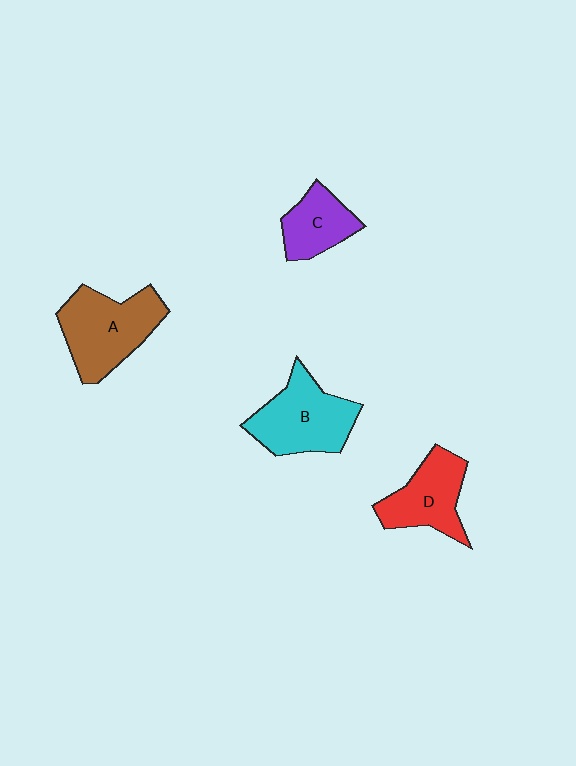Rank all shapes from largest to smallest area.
From largest to smallest: A (brown), B (cyan), D (red), C (purple).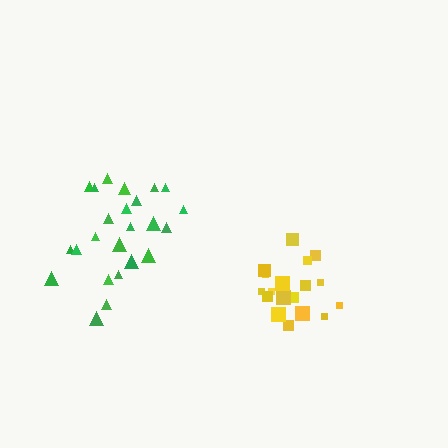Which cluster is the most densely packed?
Yellow.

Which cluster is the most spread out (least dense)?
Green.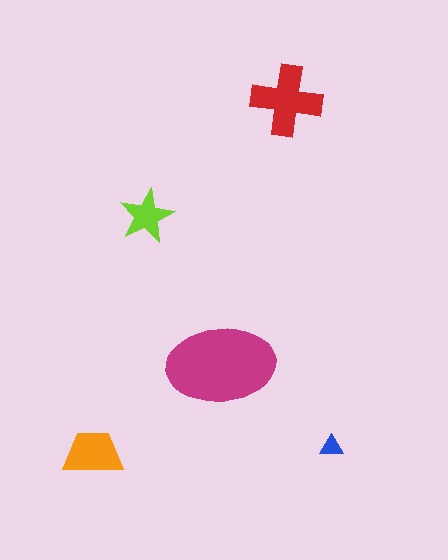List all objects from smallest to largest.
The blue triangle, the lime star, the orange trapezoid, the red cross, the magenta ellipse.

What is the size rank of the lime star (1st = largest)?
4th.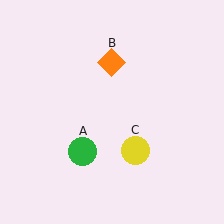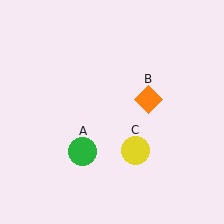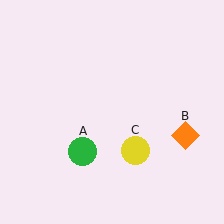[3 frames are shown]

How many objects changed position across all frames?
1 object changed position: orange diamond (object B).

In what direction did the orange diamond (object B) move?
The orange diamond (object B) moved down and to the right.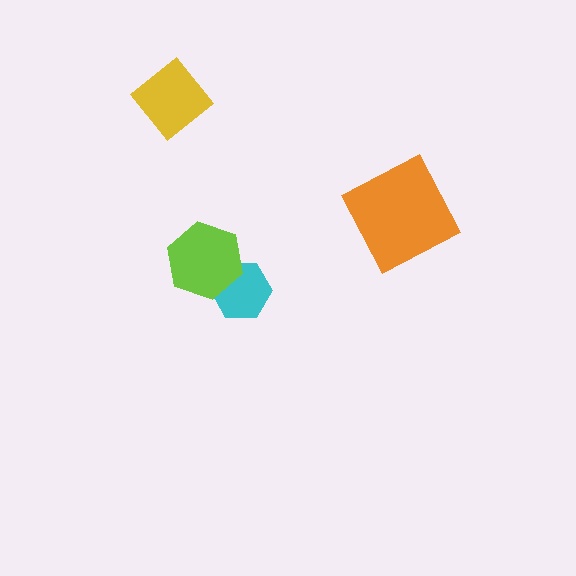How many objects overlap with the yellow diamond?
0 objects overlap with the yellow diamond.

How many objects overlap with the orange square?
0 objects overlap with the orange square.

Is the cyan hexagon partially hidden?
Yes, it is partially covered by another shape.